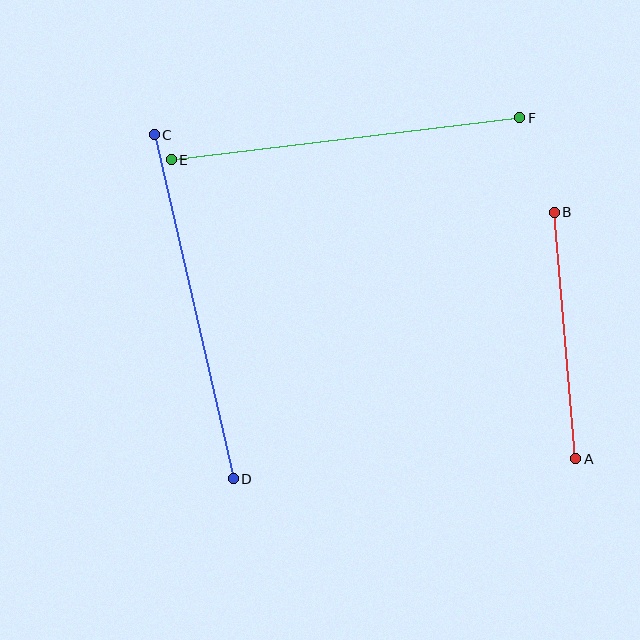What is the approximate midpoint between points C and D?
The midpoint is at approximately (194, 307) pixels.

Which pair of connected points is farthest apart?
Points C and D are farthest apart.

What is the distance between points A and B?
The distance is approximately 247 pixels.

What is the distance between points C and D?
The distance is approximately 353 pixels.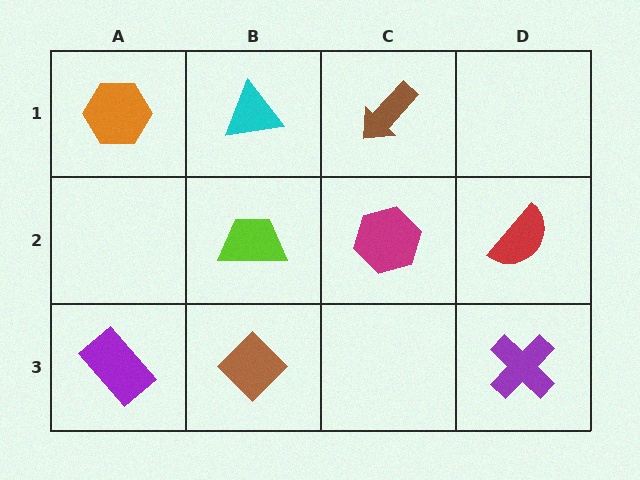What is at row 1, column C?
A brown arrow.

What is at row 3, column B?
A brown diamond.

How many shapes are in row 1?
3 shapes.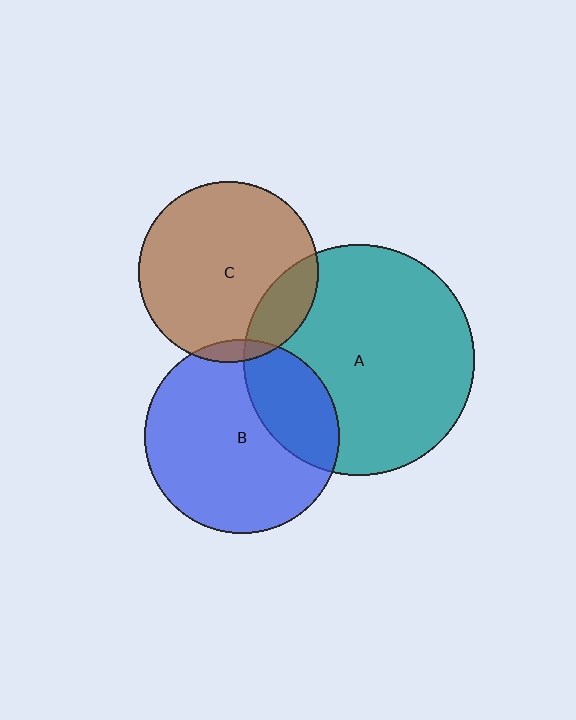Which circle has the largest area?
Circle A (teal).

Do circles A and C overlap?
Yes.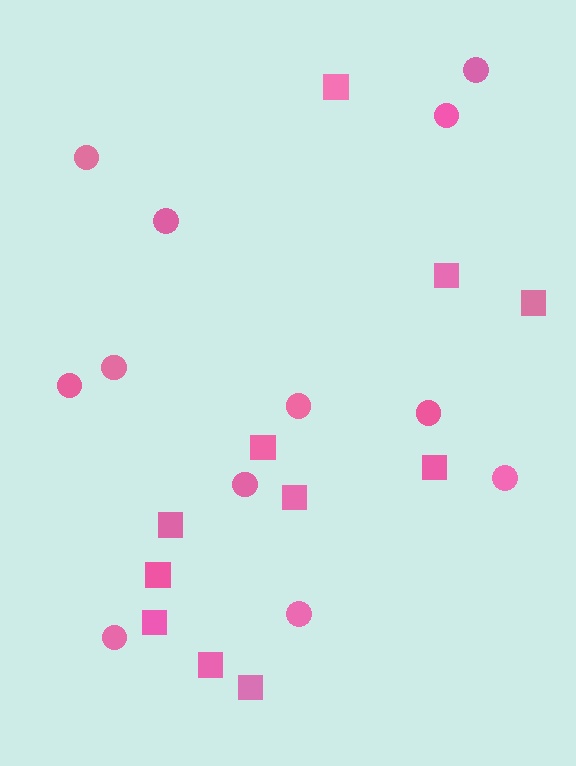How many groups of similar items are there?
There are 2 groups: one group of squares (11) and one group of circles (12).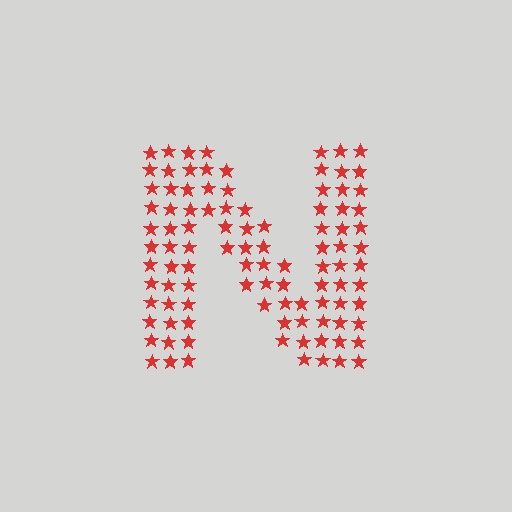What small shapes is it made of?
It is made of small stars.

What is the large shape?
The large shape is the letter N.